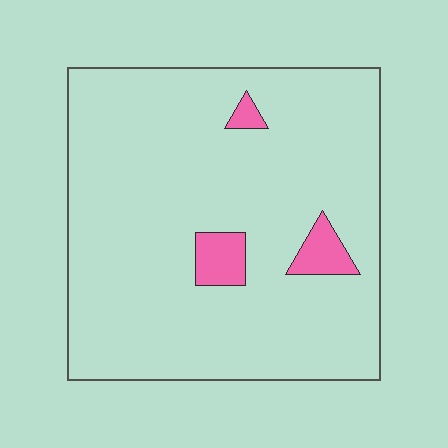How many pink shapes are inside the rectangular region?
3.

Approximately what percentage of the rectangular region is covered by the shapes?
Approximately 5%.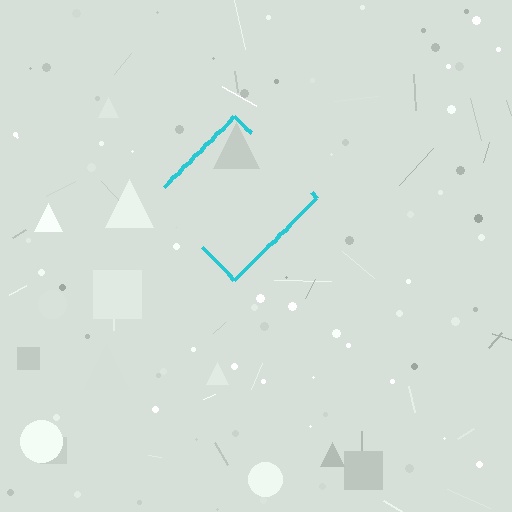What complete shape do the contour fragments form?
The contour fragments form a diamond.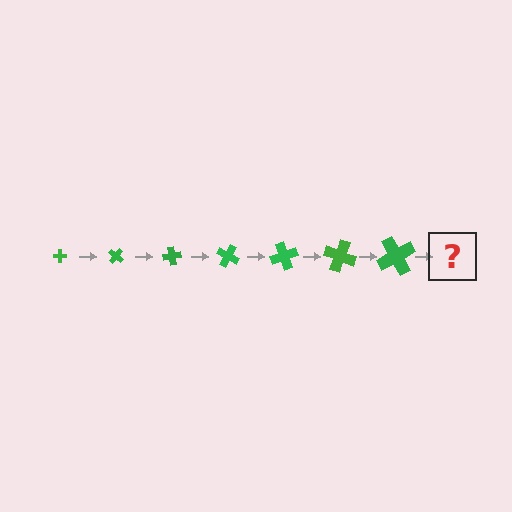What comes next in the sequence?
The next element should be a cross, larger than the previous one and rotated 280 degrees from the start.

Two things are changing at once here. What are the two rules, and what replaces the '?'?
The two rules are that the cross grows larger each step and it rotates 40 degrees each step. The '?' should be a cross, larger than the previous one and rotated 280 degrees from the start.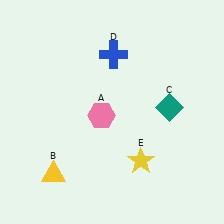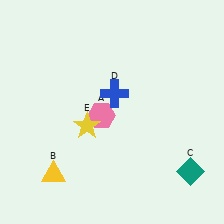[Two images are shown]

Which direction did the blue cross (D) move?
The blue cross (D) moved down.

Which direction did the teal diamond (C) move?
The teal diamond (C) moved down.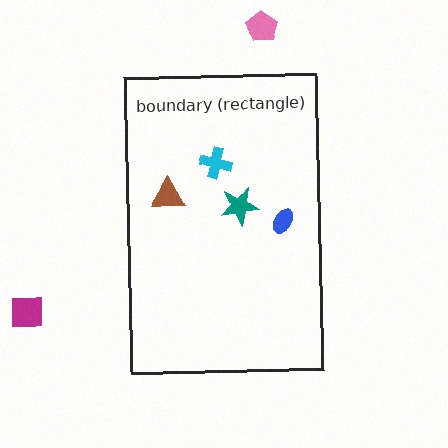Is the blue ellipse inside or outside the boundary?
Inside.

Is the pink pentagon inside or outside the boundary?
Outside.